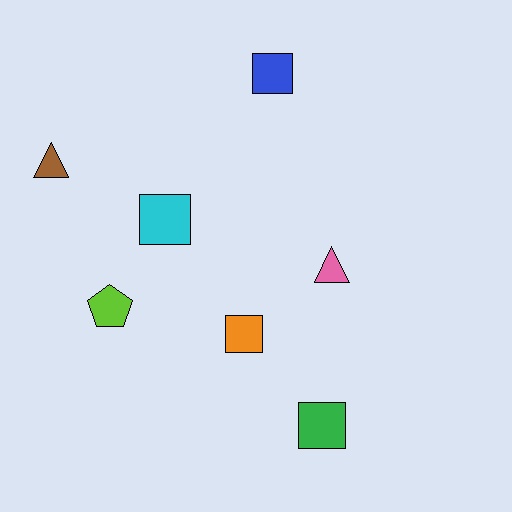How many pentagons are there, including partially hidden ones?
There is 1 pentagon.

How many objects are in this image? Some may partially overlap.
There are 7 objects.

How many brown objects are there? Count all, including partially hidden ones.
There is 1 brown object.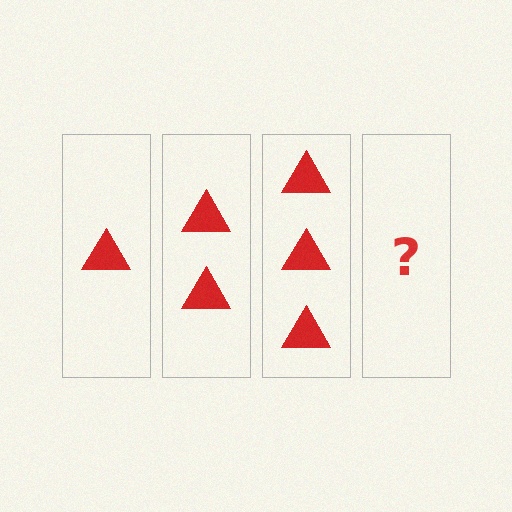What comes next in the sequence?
The next element should be 4 triangles.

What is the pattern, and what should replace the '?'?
The pattern is that each step adds one more triangle. The '?' should be 4 triangles.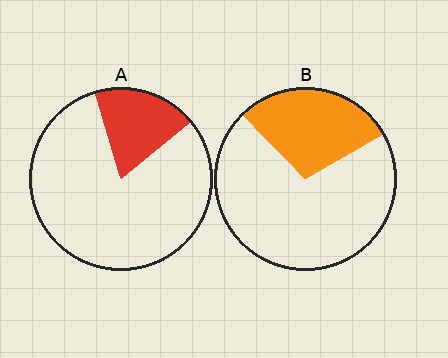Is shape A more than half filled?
No.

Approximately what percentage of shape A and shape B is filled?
A is approximately 20% and B is approximately 30%.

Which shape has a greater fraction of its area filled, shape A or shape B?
Shape B.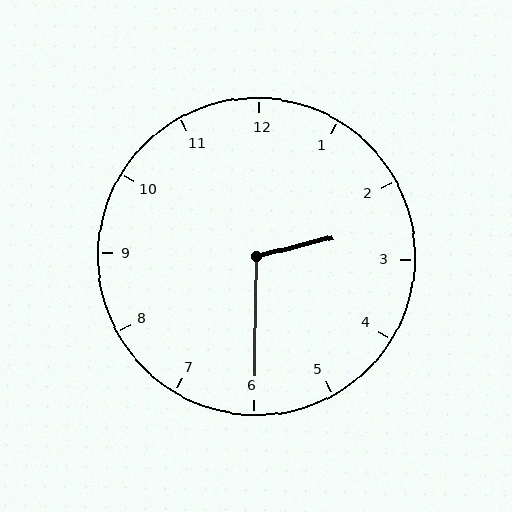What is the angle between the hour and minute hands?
Approximately 105 degrees.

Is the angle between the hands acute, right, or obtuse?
It is obtuse.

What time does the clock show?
2:30.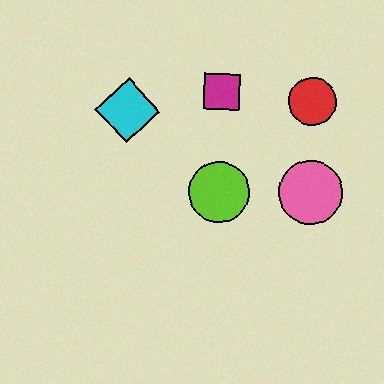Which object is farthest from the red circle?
The cyan diamond is farthest from the red circle.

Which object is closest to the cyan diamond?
The magenta square is closest to the cyan diamond.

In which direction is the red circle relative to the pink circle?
The red circle is above the pink circle.